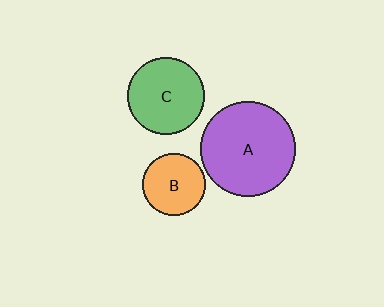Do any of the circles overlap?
No, none of the circles overlap.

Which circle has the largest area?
Circle A (purple).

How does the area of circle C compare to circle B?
Approximately 1.5 times.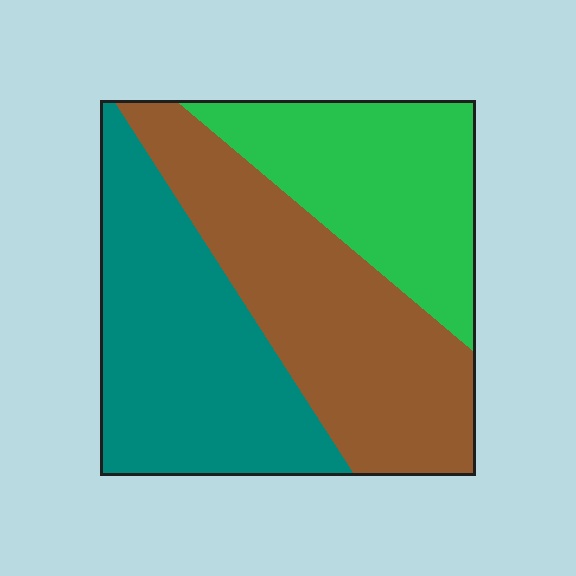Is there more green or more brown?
Brown.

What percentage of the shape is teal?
Teal covers roughly 35% of the shape.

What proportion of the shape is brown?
Brown takes up between a quarter and a half of the shape.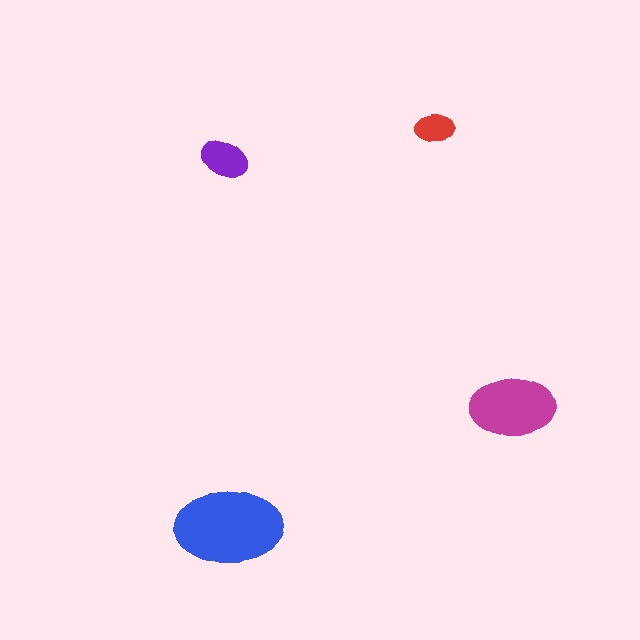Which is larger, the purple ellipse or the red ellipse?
The purple one.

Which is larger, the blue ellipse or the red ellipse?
The blue one.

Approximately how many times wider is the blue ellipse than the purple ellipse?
About 2 times wider.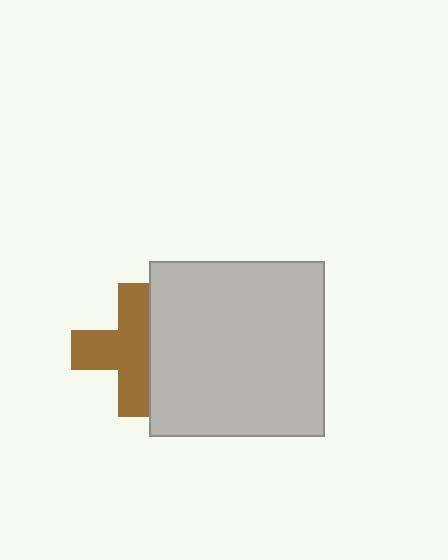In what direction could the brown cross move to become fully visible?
The brown cross could move left. That would shift it out from behind the light gray square entirely.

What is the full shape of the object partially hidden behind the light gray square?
The partially hidden object is a brown cross.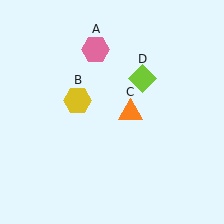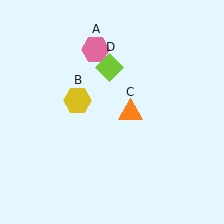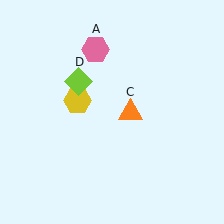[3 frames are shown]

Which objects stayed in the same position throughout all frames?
Pink hexagon (object A) and yellow hexagon (object B) and orange triangle (object C) remained stationary.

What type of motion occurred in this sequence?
The lime diamond (object D) rotated counterclockwise around the center of the scene.